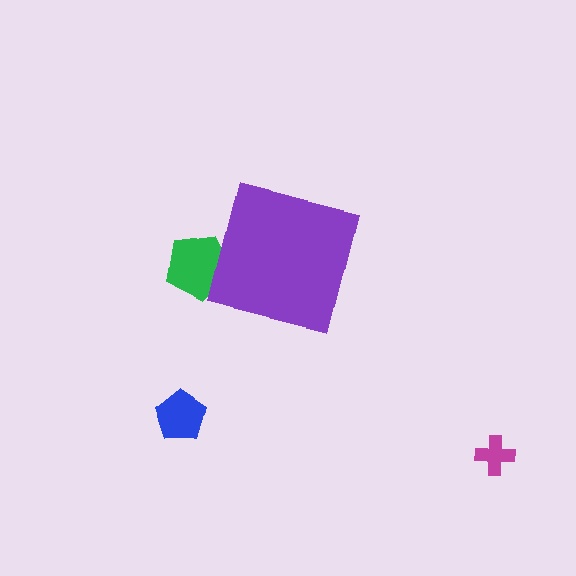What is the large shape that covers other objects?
A purple square.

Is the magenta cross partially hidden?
No, the magenta cross is fully visible.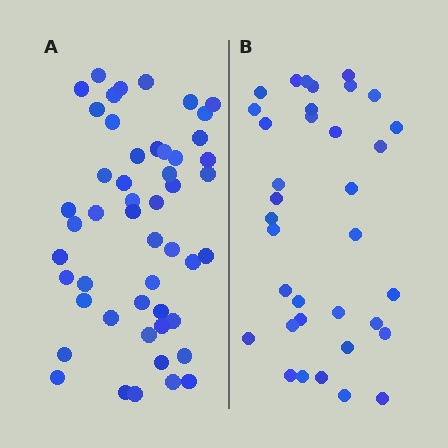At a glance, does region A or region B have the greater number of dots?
Region A (the left region) has more dots.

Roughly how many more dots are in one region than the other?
Region A has approximately 15 more dots than region B.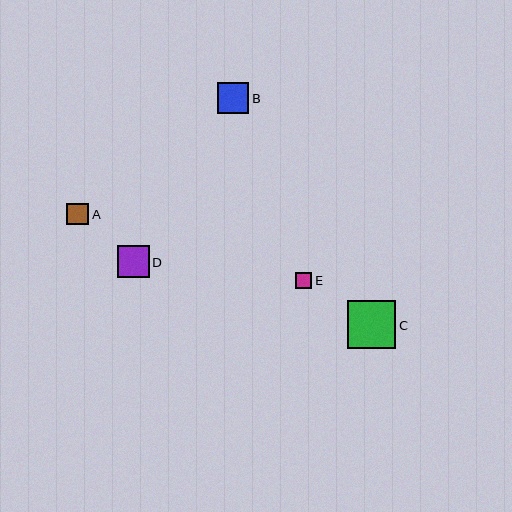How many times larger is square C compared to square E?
Square C is approximately 3.0 times the size of square E.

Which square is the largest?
Square C is the largest with a size of approximately 48 pixels.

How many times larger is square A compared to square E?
Square A is approximately 1.4 times the size of square E.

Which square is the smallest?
Square E is the smallest with a size of approximately 16 pixels.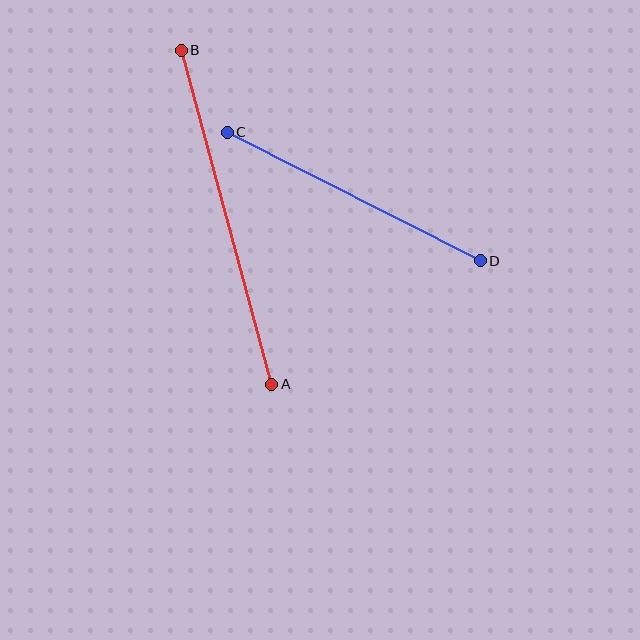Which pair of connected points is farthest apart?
Points A and B are farthest apart.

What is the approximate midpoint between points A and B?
The midpoint is at approximately (227, 217) pixels.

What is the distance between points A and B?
The distance is approximately 346 pixels.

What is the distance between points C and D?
The distance is approximately 284 pixels.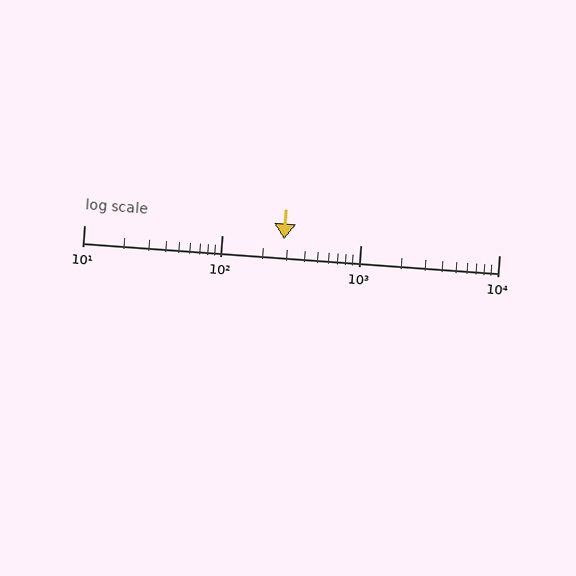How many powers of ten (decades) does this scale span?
The scale spans 3 decades, from 10 to 10000.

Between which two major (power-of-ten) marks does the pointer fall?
The pointer is between 100 and 1000.